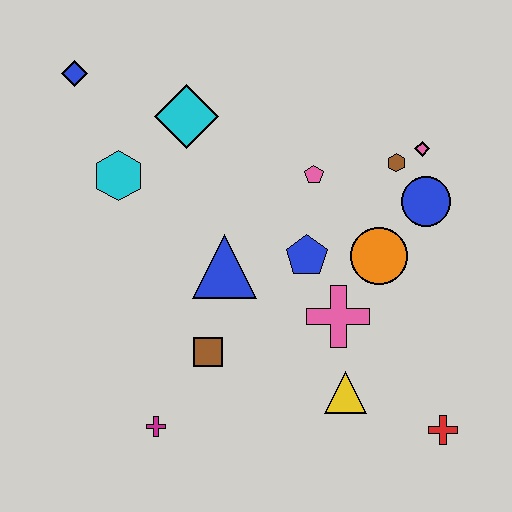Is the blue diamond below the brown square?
No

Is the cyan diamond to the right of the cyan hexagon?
Yes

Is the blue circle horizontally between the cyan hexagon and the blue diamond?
No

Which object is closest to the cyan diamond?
The cyan hexagon is closest to the cyan diamond.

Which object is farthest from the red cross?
The blue diamond is farthest from the red cross.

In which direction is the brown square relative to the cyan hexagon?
The brown square is below the cyan hexagon.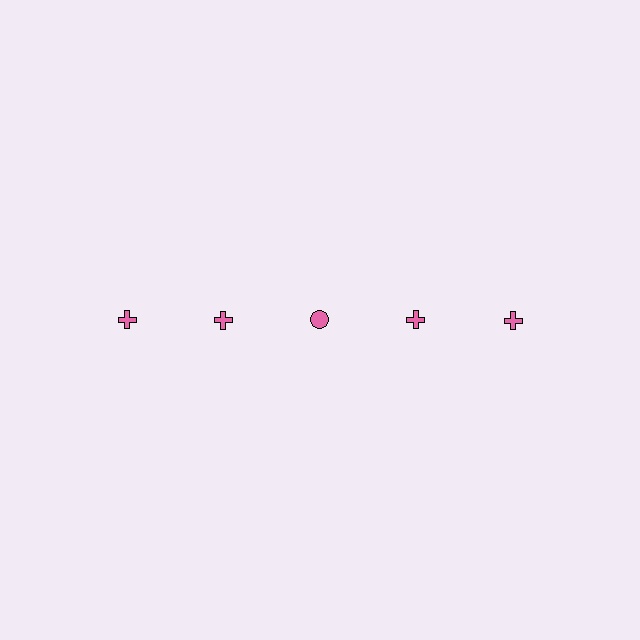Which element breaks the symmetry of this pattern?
The pink circle in the top row, center column breaks the symmetry. All other shapes are pink crosses.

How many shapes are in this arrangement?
There are 5 shapes arranged in a grid pattern.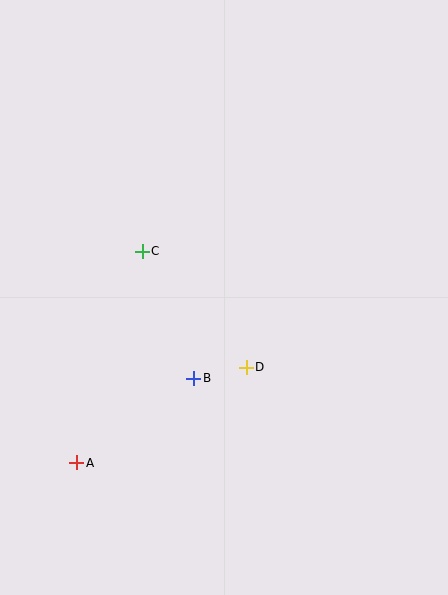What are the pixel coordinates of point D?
Point D is at (246, 367).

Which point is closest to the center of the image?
Point D at (246, 367) is closest to the center.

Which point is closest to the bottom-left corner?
Point A is closest to the bottom-left corner.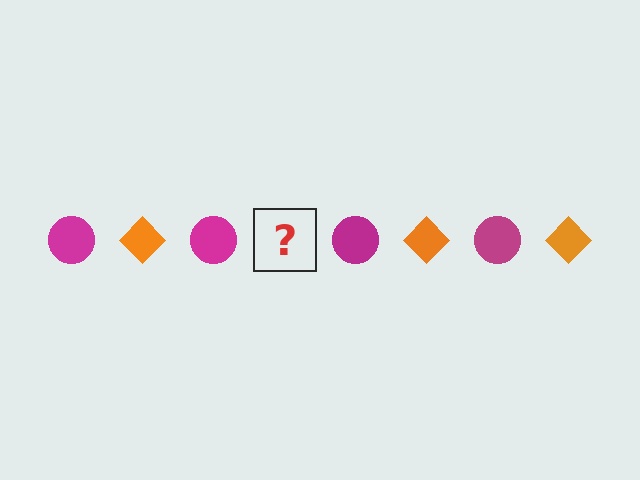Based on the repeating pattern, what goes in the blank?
The blank should be an orange diamond.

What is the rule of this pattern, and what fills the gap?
The rule is that the pattern alternates between magenta circle and orange diamond. The gap should be filled with an orange diamond.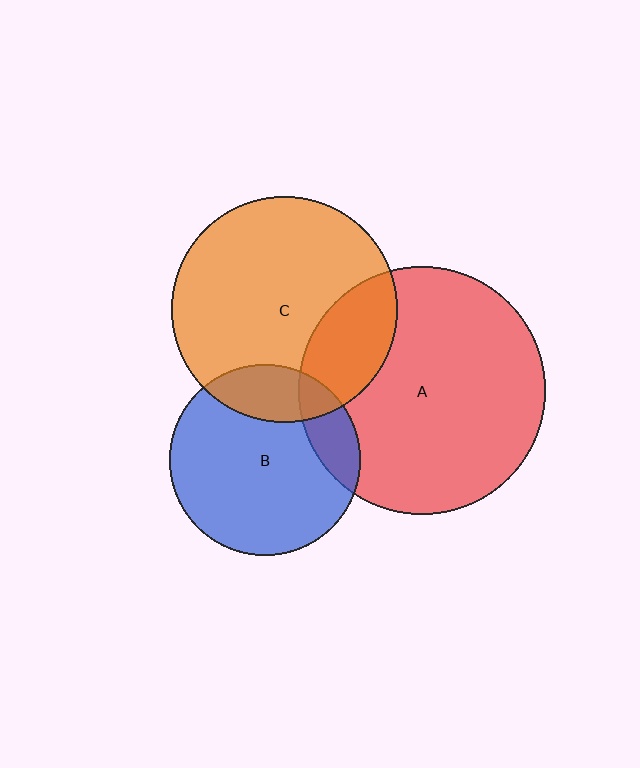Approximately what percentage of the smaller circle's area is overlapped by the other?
Approximately 20%.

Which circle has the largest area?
Circle A (red).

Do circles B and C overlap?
Yes.